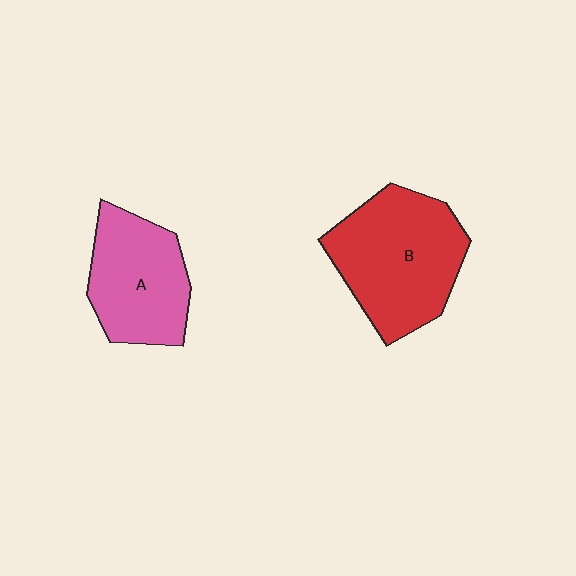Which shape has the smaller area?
Shape A (pink).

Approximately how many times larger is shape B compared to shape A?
Approximately 1.3 times.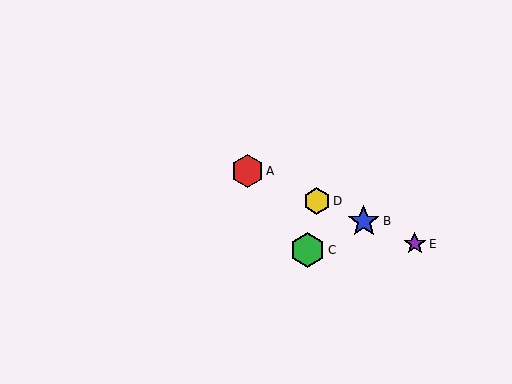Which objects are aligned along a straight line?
Objects A, B, D, E are aligned along a straight line.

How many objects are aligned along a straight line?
4 objects (A, B, D, E) are aligned along a straight line.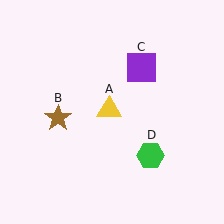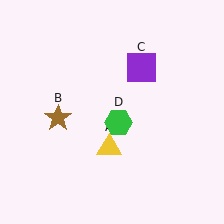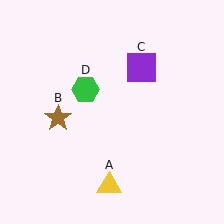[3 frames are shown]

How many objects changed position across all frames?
2 objects changed position: yellow triangle (object A), green hexagon (object D).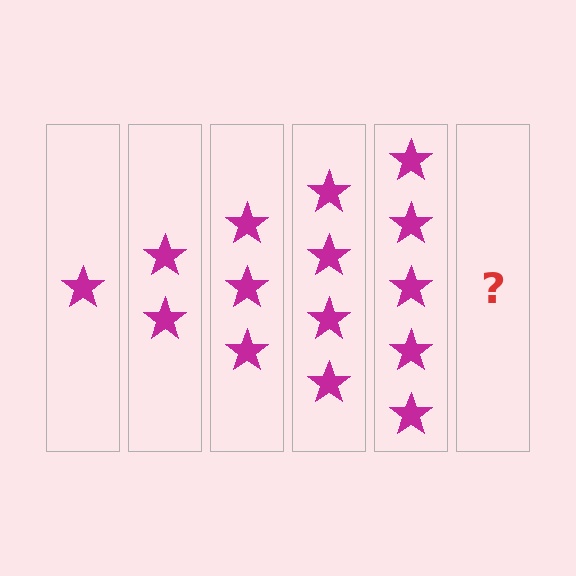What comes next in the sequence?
The next element should be 6 stars.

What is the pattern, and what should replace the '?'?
The pattern is that each step adds one more star. The '?' should be 6 stars.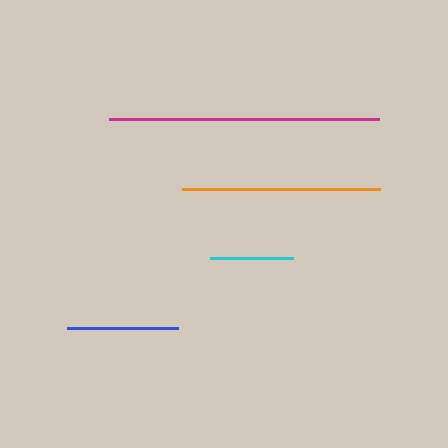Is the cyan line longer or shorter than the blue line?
The blue line is longer than the cyan line.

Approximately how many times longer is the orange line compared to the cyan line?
The orange line is approximately 2.4 times the length of the cyan line.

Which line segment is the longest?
The magenta line is the longest at approximately 270 pixels.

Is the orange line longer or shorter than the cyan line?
The orange line is longer than the cyan line.